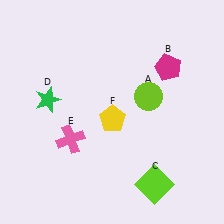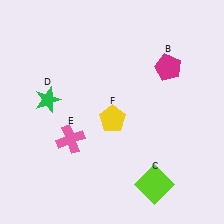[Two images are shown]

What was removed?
The lime circle (A) was removed in Image 2.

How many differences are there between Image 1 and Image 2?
There is 1 difference between the two images.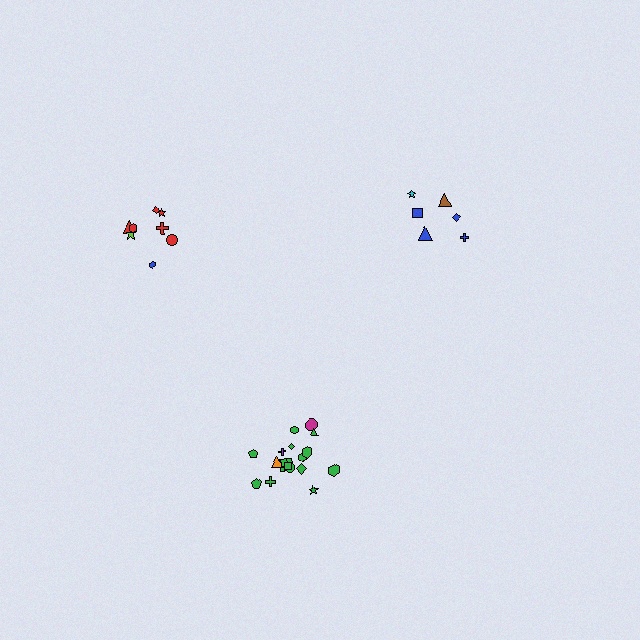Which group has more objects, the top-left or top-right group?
The top-left group.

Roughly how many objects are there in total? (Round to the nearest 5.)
Roughly 30 objects in total.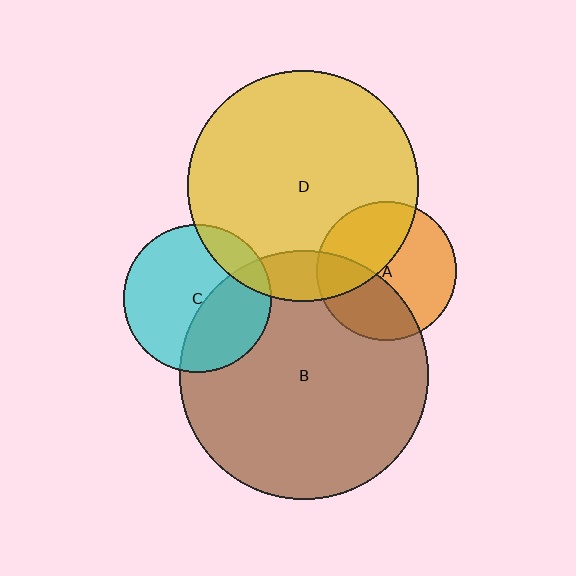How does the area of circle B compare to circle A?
Approximately 3.2 times.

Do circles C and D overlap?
Yes.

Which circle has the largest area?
Circle B (brown).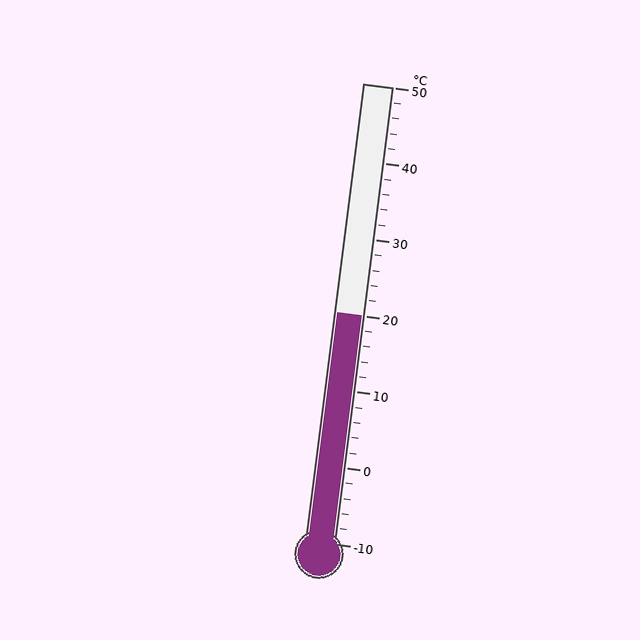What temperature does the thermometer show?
The thermometer shows approximately 20°C.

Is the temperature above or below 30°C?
The temperature is below 30°C.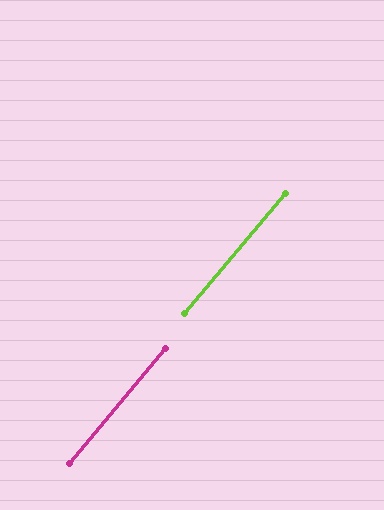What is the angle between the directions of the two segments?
Approximately 0 degrees.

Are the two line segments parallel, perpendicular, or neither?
Parallel — their directions differ by only 0.4°.